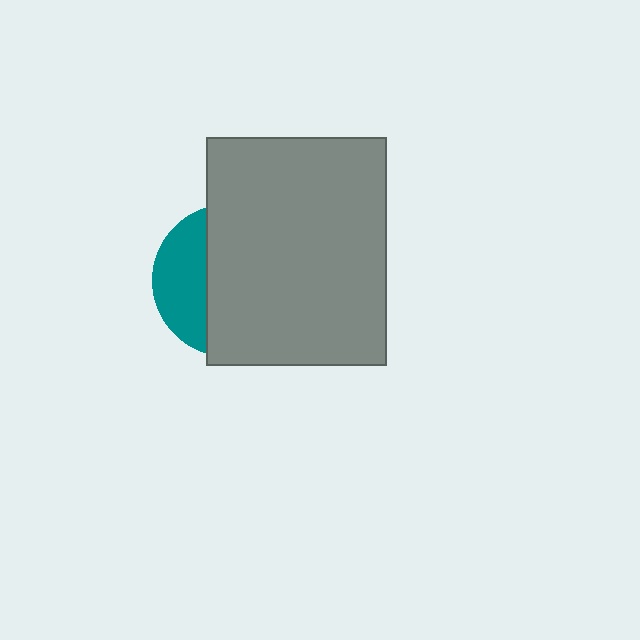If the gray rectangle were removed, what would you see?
You would see the complete teal circle.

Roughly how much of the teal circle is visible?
A small part of it is visible (roughly 31%).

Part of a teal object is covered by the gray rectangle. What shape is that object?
It is a circle.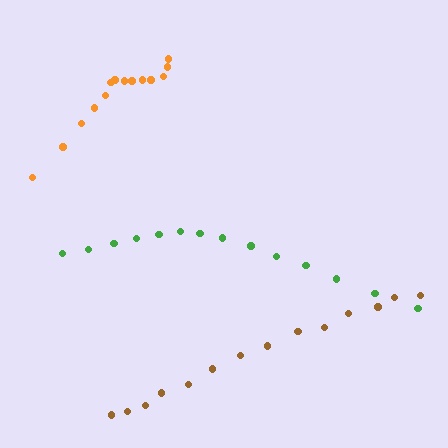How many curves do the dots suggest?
There are 3 distinct paths.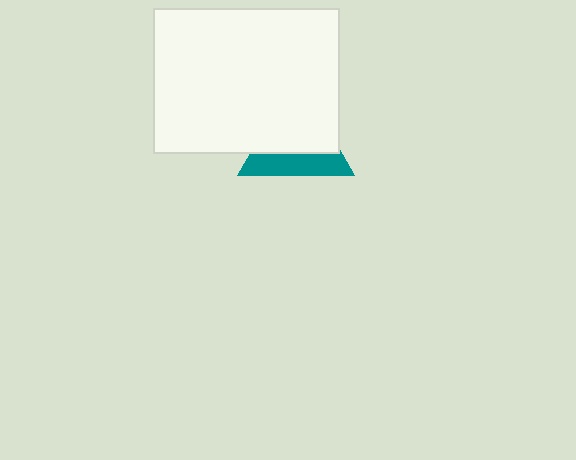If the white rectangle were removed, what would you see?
You would see the complete teal triangle.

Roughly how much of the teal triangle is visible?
A small part of it is visible (roughly 39%).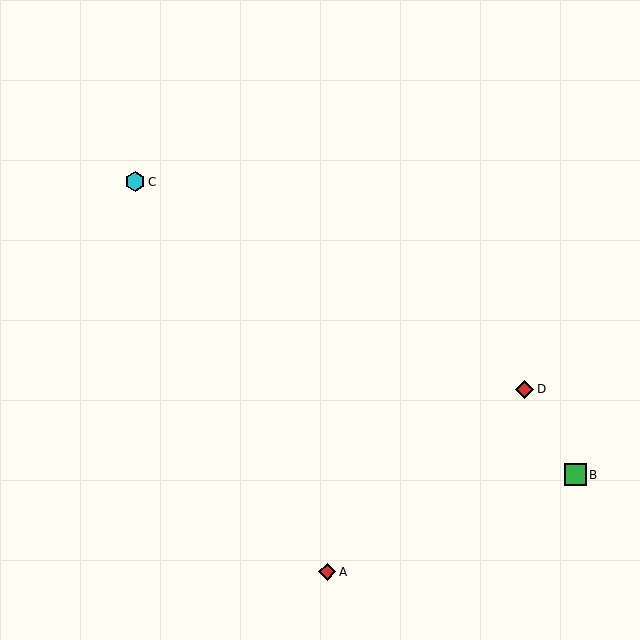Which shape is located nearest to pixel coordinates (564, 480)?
The green square (labeled B) at (575, 475) is nearest to that location.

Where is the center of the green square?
The center of the green square is at (575, 475).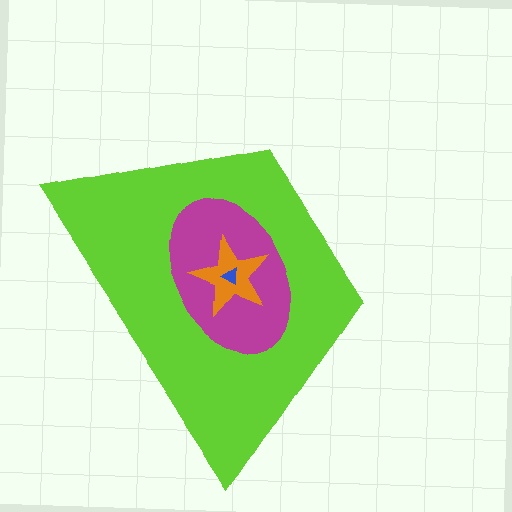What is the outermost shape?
The lime trapezoid.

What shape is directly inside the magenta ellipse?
The orange star.